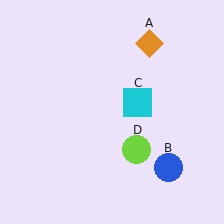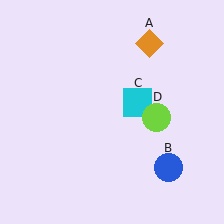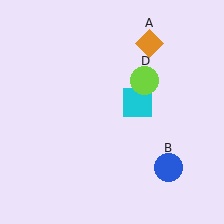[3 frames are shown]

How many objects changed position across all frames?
1 object changed position: lime circle (object D).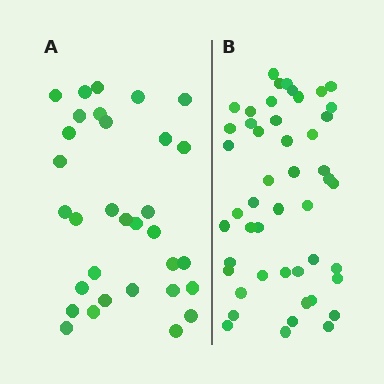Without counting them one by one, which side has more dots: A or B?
Region B (the right region) has more dots.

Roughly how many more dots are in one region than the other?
Region B has approximately 15 more dots than region A.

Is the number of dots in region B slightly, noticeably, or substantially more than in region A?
Region B has substantially more. The ratio is roughly 1.5 to 1.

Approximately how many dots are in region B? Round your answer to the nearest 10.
About 50 dots. (The exact count is 48, which rounds to 50.)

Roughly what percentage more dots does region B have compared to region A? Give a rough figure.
About 50% more.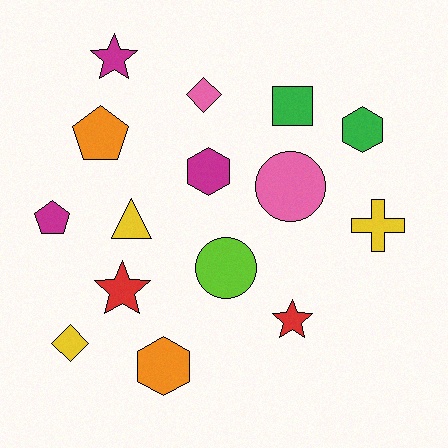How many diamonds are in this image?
There are 2 diamonds.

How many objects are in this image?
There are 15 objects.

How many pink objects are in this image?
There are 2 pink objects.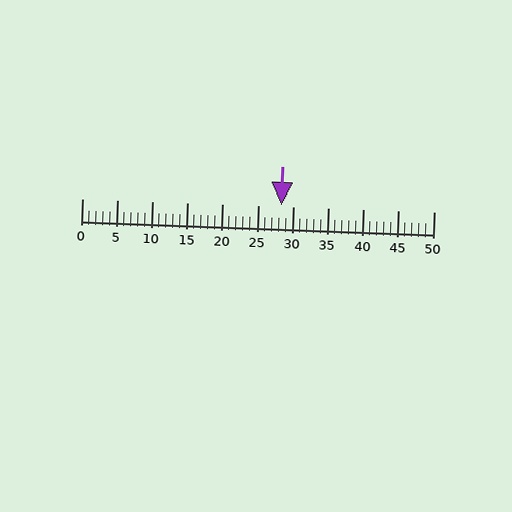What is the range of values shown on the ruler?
The ruler shows values from 0 to 50.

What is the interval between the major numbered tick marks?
The major tick marks are spaced 5 units apart.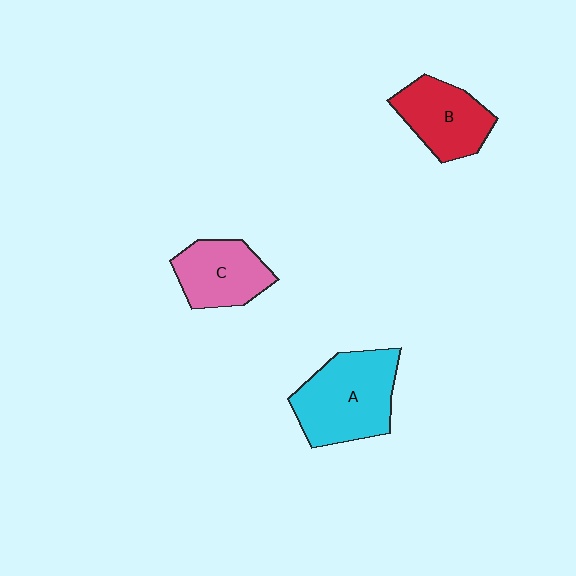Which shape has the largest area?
Shape A (cyan).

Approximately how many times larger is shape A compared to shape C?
Approximately 1.5 times.